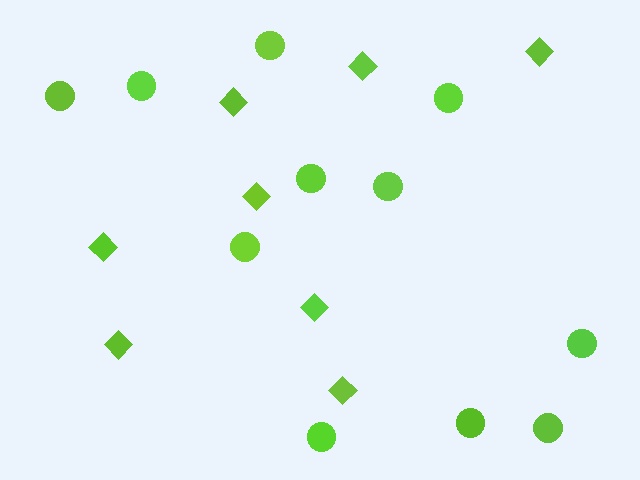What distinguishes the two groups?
There are 2 groups: one group of diamonds (8) and one group of circles (11).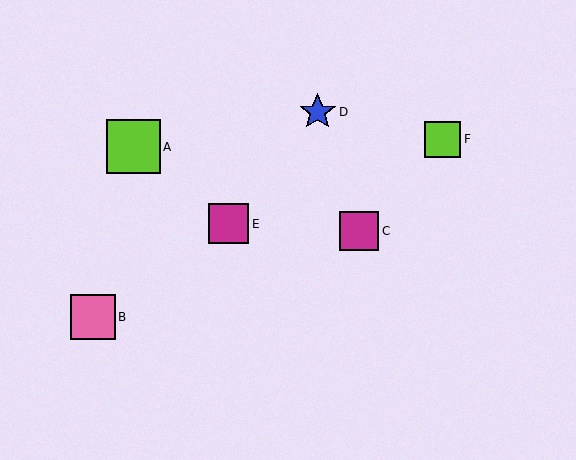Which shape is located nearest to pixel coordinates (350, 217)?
The magenta square (labeled C) at (359, 231) is nearest to that location.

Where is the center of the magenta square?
The center of the magenta square is at (228, 224).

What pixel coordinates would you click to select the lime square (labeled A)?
Click at (133, 147) to select the lime square A.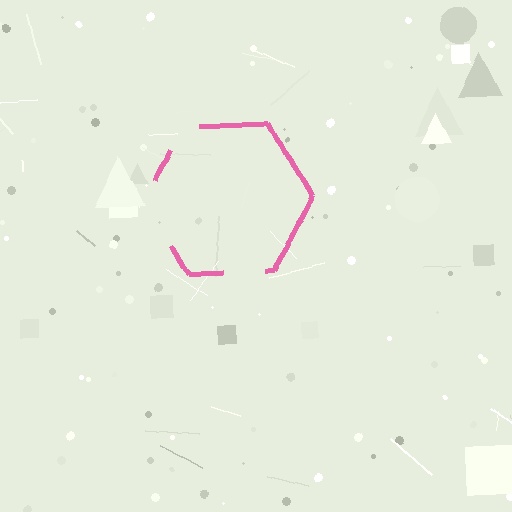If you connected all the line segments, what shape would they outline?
They would outline a hexagon.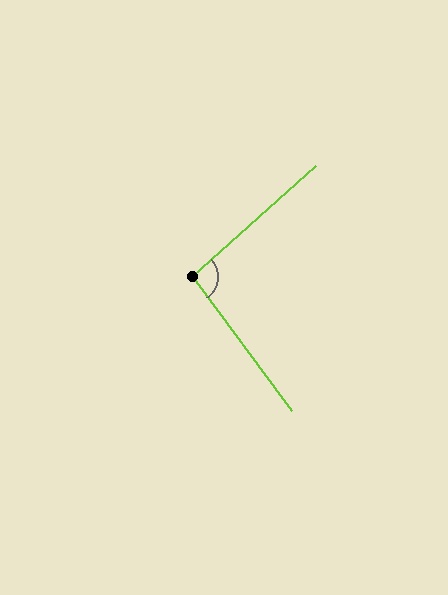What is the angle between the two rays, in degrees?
Approximately 95 degrees.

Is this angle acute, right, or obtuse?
It is obtuse.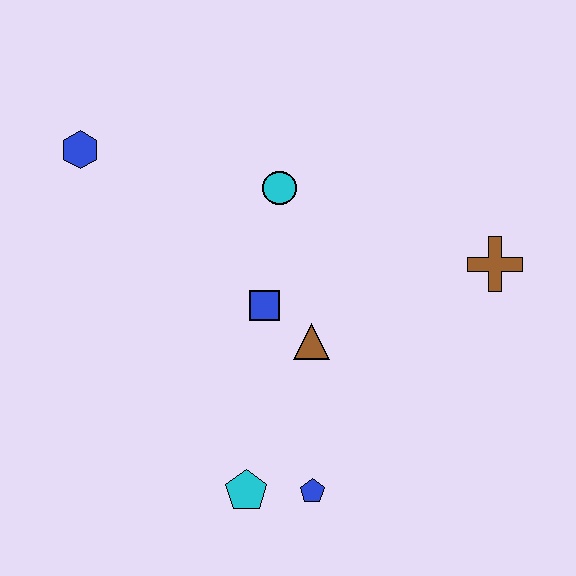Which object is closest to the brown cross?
The brown triangle is closest to the brown cross.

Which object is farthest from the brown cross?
The blue hexagon is farthest from the brown cross.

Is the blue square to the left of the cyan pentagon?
No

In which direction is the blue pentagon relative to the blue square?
The blue pentagon is below the blue square.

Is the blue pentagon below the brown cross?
Yes